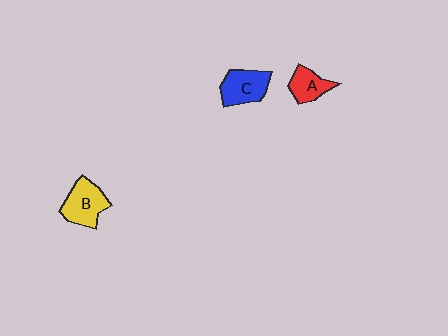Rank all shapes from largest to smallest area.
From largest to smallest: B (yellow), C (blue), A (red).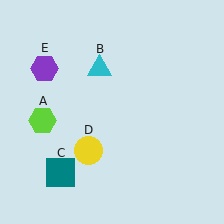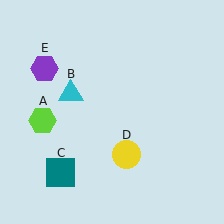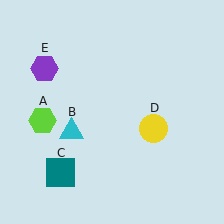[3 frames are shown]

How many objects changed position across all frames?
2 objects changed position: cyan triangle (object B), yellow circle (object D).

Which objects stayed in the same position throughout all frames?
Lime hexagon (object A) and teal square (object C) and purple hexagon (object E) remained stationary.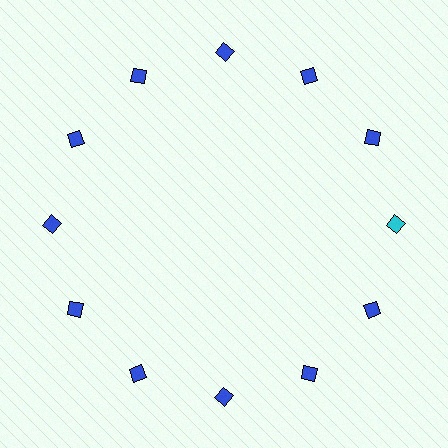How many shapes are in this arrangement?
There are 12 shapes arranged in a ring pattern.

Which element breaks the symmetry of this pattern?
The cyan diamond at roughly the 3 o'clock position breaks the symmetry. All other shapes are blue diamonds.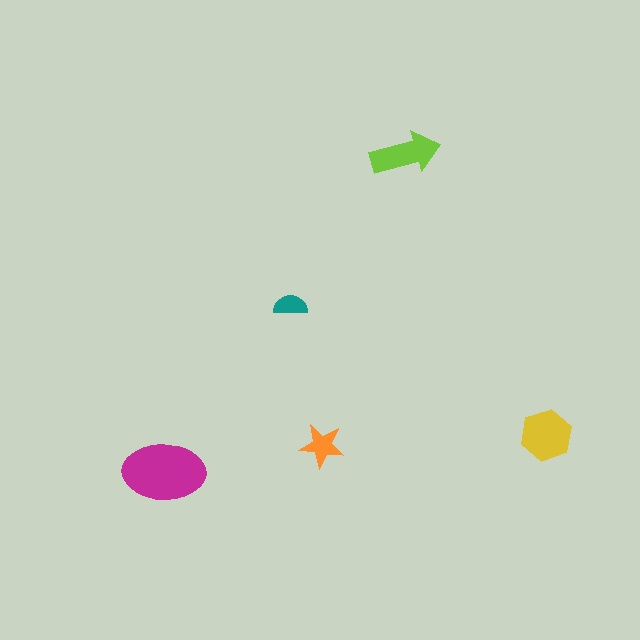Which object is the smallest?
The teal semicircle.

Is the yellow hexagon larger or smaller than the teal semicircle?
Larger.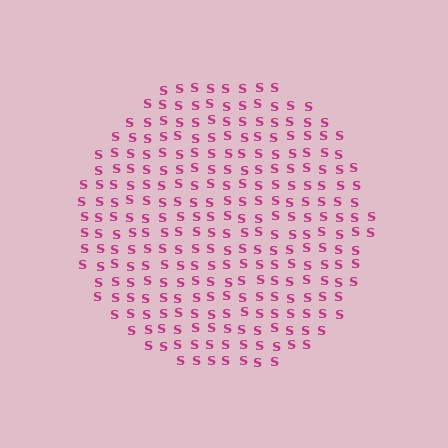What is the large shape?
The large shape is a circle.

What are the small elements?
The small elements are letter S's.